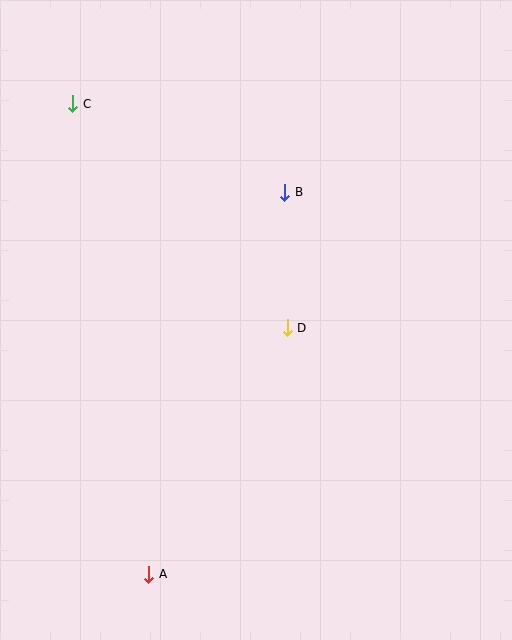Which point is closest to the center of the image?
Point D at (287, 328) is closest to the center.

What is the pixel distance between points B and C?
The distance between B and C is 230 pixels.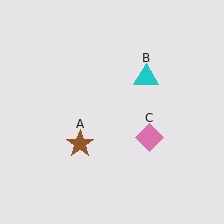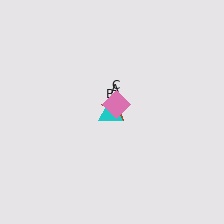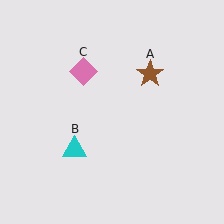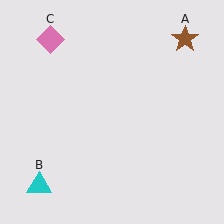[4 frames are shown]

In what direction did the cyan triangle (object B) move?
The cyan triangle (object B) moved down and to the left.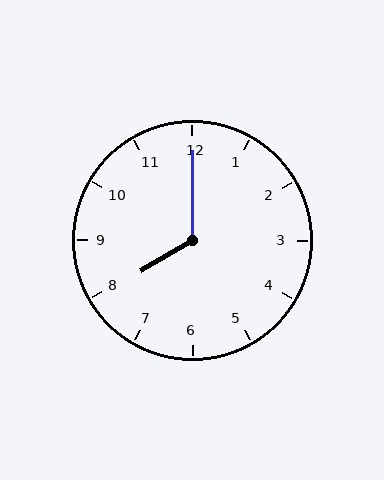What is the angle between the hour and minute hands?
Approximately 120 degrees.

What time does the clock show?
8:00.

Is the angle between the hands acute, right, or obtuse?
It is obtuse.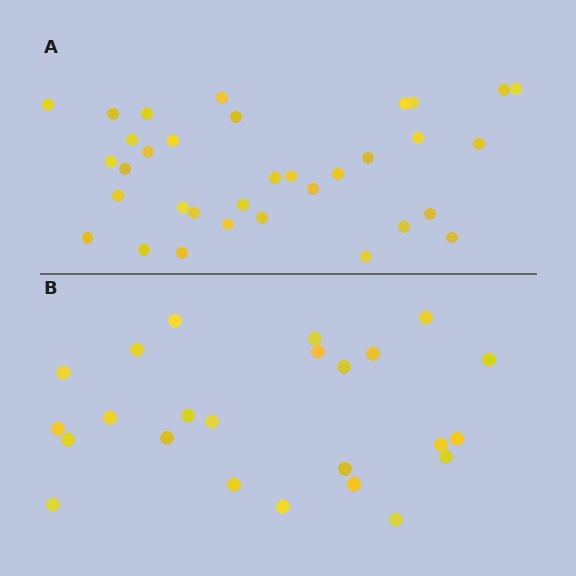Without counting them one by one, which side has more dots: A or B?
Region A (the top region) has more dots.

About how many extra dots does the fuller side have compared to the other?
Region A has roughly 10 or so more dots than region B.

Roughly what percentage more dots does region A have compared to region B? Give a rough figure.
About 40% more.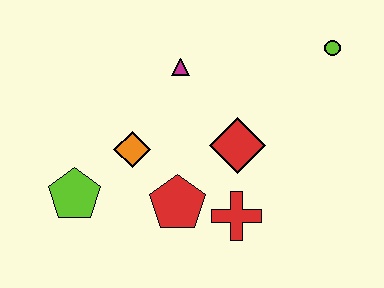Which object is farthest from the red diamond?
The lime pentagon is farthest from the red diamond.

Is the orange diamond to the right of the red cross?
No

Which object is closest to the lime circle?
The red diamond is closest to the lime circle.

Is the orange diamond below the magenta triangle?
Yes